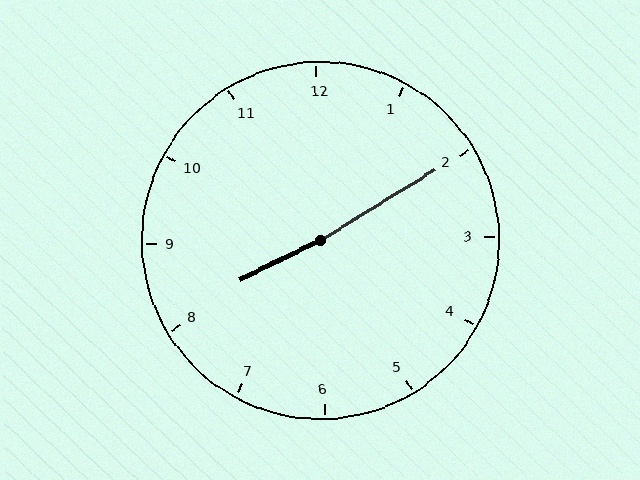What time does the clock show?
8:10.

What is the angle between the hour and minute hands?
Approximately 175 degrees.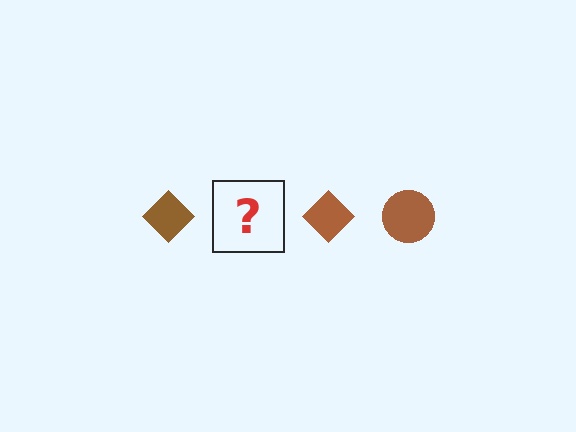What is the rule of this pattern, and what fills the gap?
The rule is that the pattern cycles through diamond, circle shapes in brown. The gap should be filled with a brown circle.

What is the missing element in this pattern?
The missing element is a brown circle.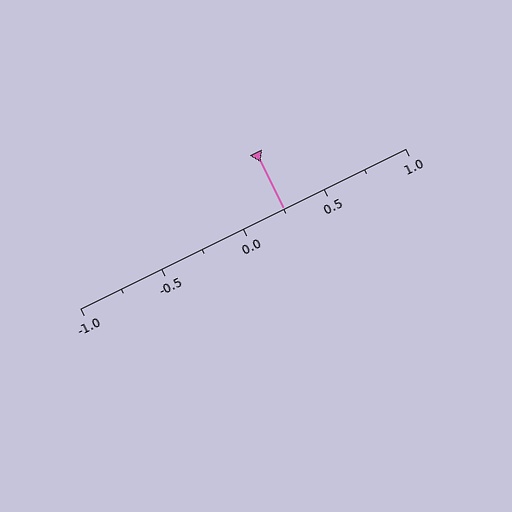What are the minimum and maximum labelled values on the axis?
The axis runs from -1.0 to 1.0.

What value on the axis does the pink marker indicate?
The marker indicates approximately 0.25.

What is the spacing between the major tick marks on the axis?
The major ticks are spaced 0.5 apart.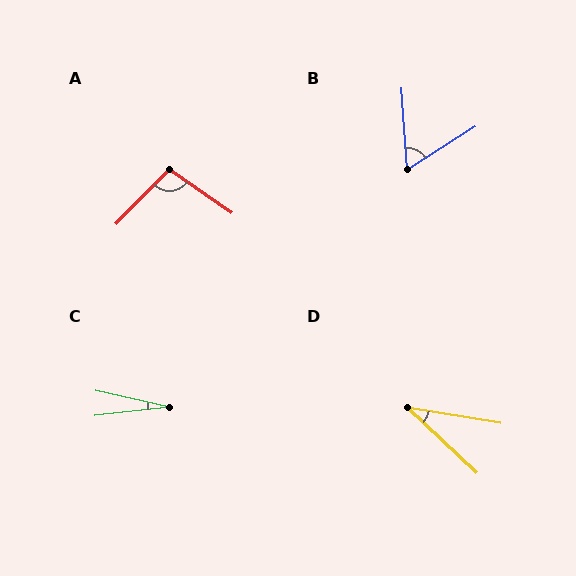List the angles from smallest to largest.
C (19°), D (33°), B (62°), A (99°).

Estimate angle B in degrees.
Approximately 62 degrees.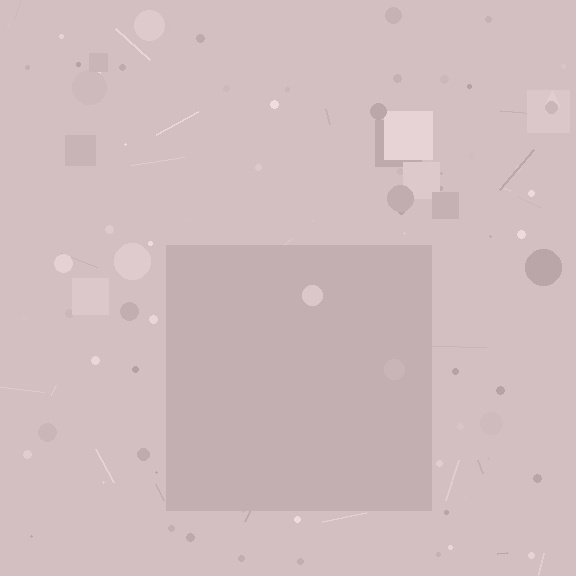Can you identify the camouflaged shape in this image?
The camouflaged shape is a square.